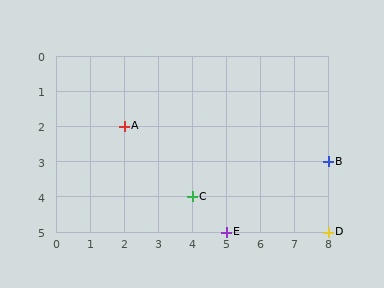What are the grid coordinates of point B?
Point B is at grid coordinates (8, 3).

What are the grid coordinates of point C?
Point C is at grid coordinates (4, 4).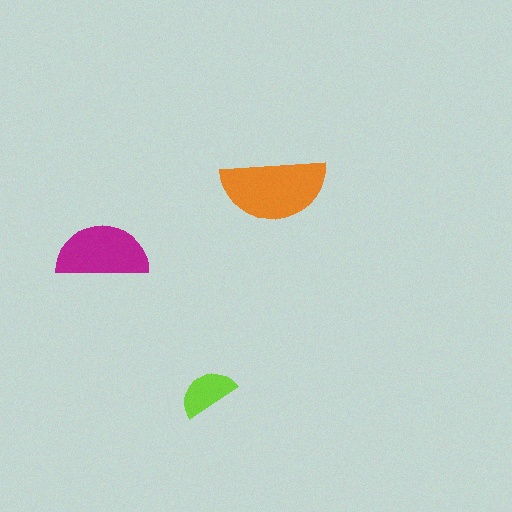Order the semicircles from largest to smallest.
the orange one, the magenta one, the lime one.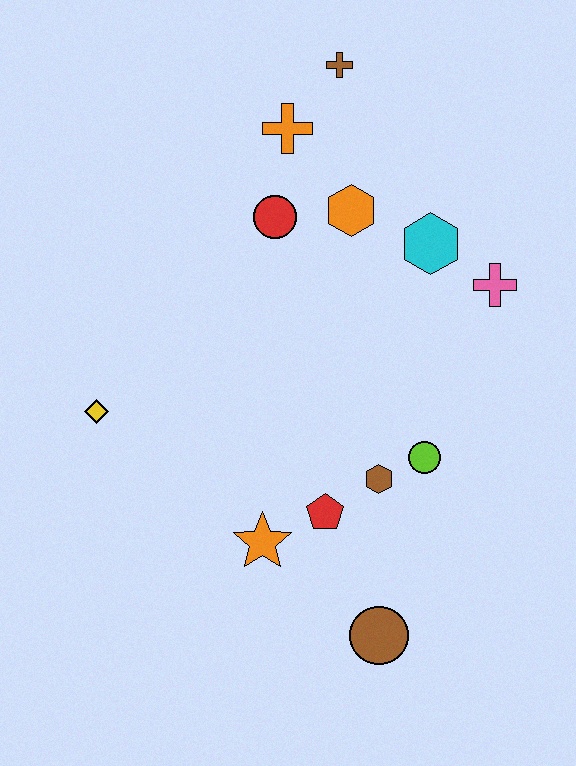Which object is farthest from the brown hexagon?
The brown cross is farthest from the brown hexagon.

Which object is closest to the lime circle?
The brown hexagon is closest to the lime circle.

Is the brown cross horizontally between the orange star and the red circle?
No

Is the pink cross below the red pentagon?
No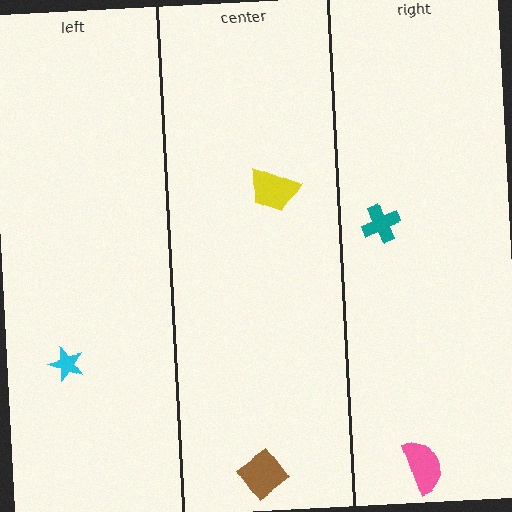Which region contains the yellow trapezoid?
The center region.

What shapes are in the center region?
The brown diamond, the yellow trapezoid.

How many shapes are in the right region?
2.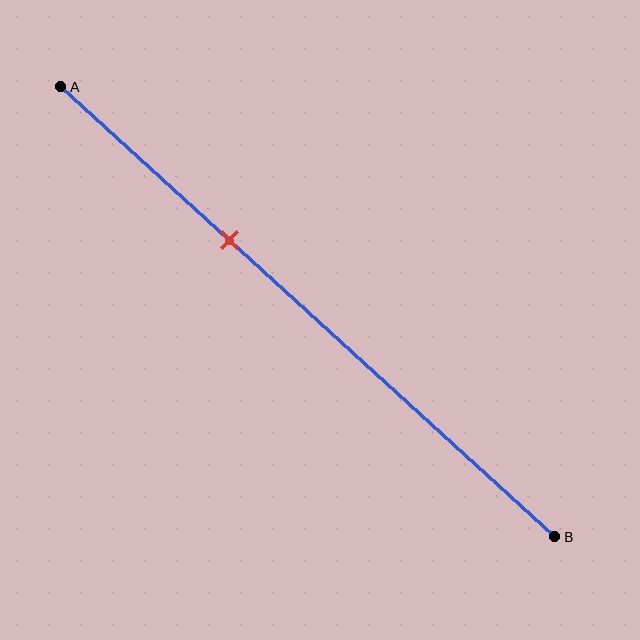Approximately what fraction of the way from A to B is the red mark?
The red mark is approximately 35% of the way from A to B.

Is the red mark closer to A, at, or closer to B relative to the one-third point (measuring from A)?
The red mark is approximately at the one-third point of segment AB.